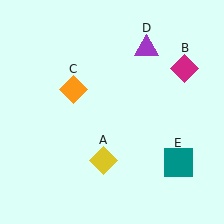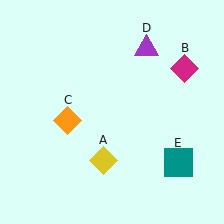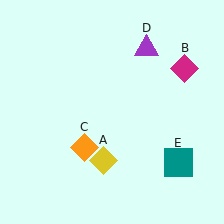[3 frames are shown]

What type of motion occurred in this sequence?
The orange diamond (object C) rotated counterclockwise around the center of the scene.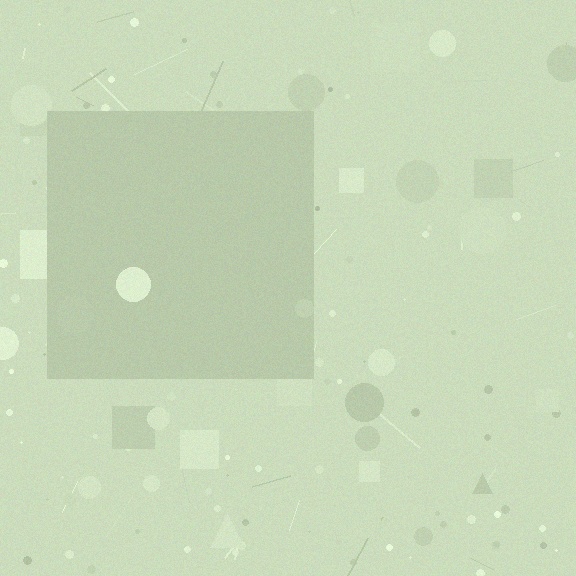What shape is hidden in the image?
A square is hidden in the image.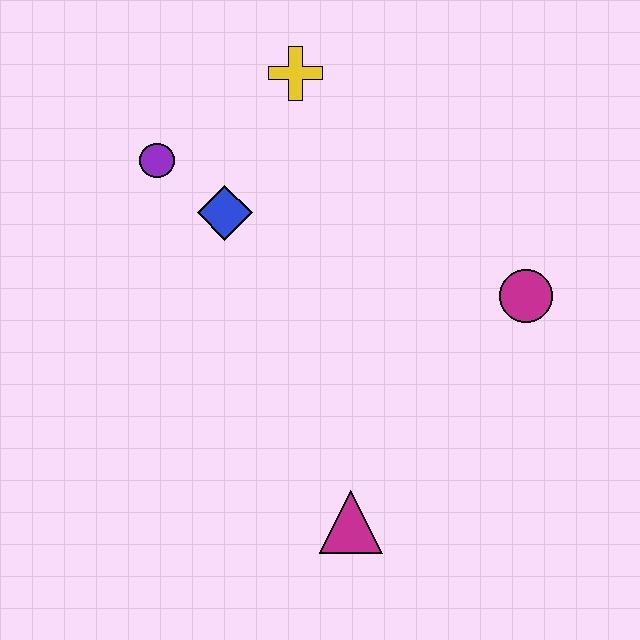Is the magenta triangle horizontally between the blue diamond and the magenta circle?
Yes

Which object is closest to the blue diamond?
The purple circle is closest to the blue diamond.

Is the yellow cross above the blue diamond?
Yes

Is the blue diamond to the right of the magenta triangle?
No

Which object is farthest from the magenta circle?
The purple circle is farthest from the magenta circle.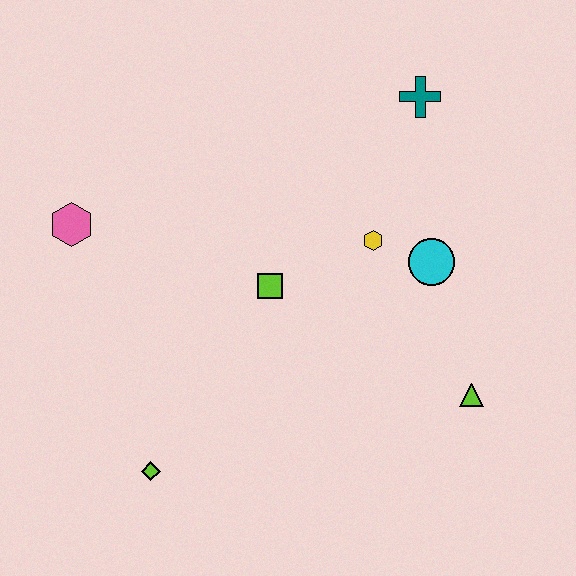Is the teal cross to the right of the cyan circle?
No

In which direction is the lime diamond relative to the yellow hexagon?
The lime diamond is below the yellow hexagon.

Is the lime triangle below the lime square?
Yes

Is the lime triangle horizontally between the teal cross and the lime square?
No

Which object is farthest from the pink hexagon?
The lime triangle is farthest from the pink hexagon.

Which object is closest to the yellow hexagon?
The cyan circle is closest to the yellow hexagon.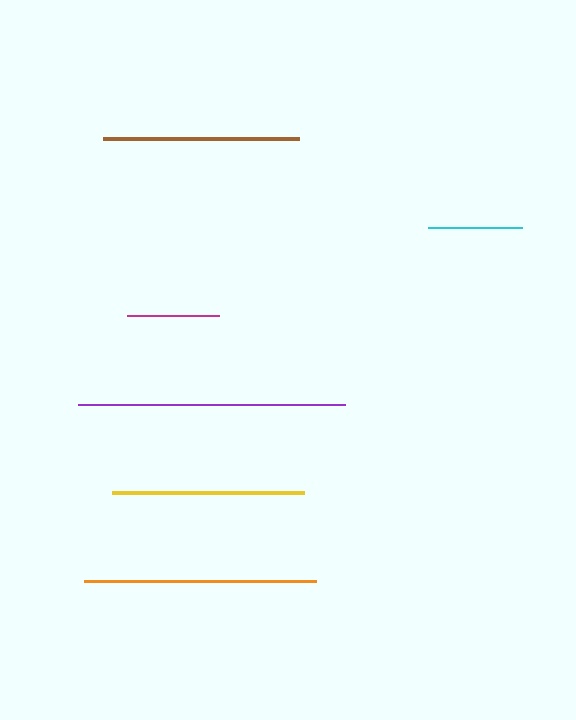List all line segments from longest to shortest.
From longest to shortest: purple, orange, brown, yellow, cyan, magenta.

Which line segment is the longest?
The purple line is the longest at approximately 267 pixels.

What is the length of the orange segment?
The orange segment is approximately 231 pixels long.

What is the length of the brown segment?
The brown segment is approximately 196 pixels long.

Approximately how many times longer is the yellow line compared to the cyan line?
The yellow line is approximately 2.1 times the length of the cyan line.